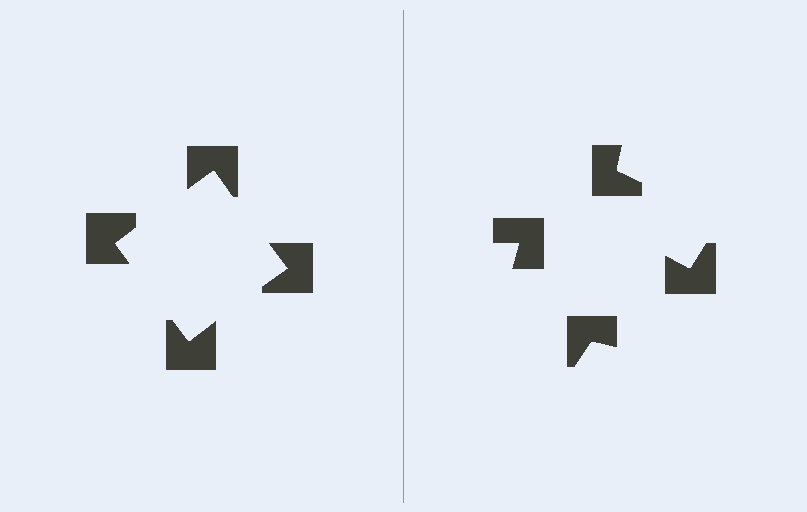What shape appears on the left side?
An illusory square.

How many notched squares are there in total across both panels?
8 — 4 on each side.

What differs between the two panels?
The notched squares are positioned identically on both sides; only the wedge orientations differ. On the left they align to a square; on the right they are misaligned.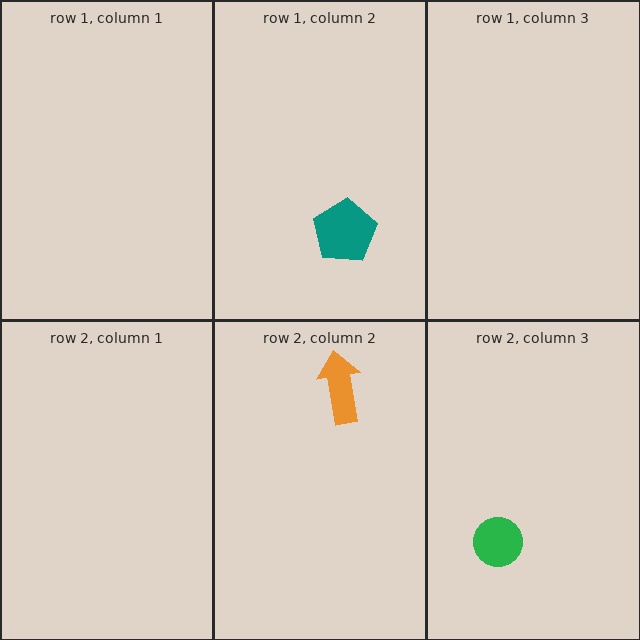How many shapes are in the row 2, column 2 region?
1.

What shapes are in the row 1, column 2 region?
The teal pentagon.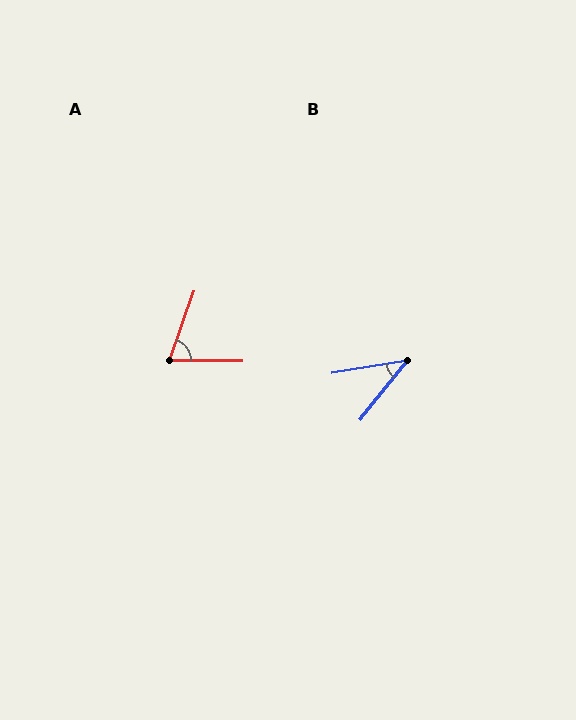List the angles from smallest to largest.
B (42°), A (72°).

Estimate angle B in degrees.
Approximately 42 degrees.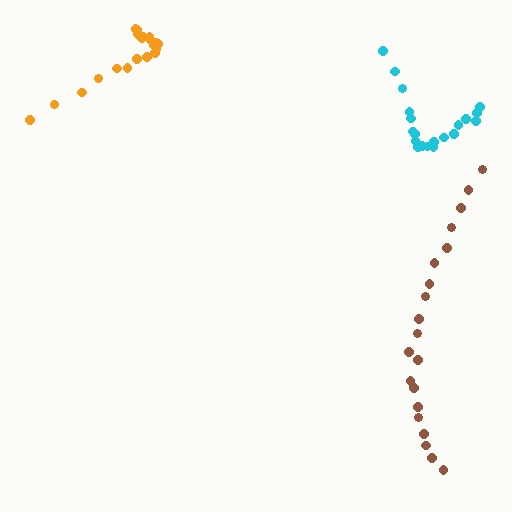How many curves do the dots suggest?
There are 3 distinct paths.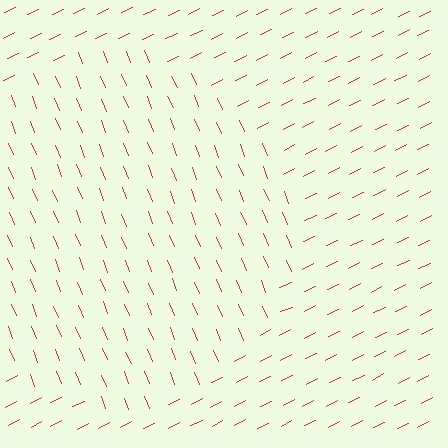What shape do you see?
I see a circle.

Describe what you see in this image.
The image is filled with small red line segments. A circle region in the image has lines oriented differently from the surrounding lines, creating a visible texture boundary.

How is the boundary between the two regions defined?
The boundary is defined purely by a change in line orientation (approximately 86 degrees difference). All lines are the same color and thickness.